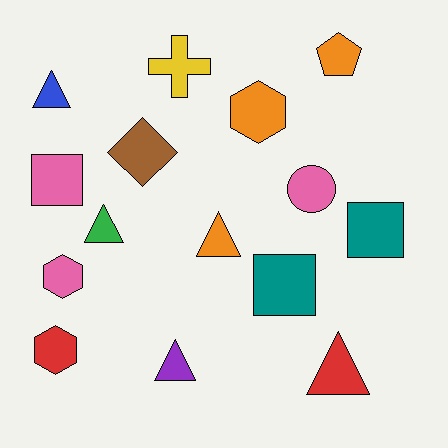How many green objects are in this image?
There is 1 green object.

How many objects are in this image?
There are 15 objects.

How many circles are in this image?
There is 1 circle.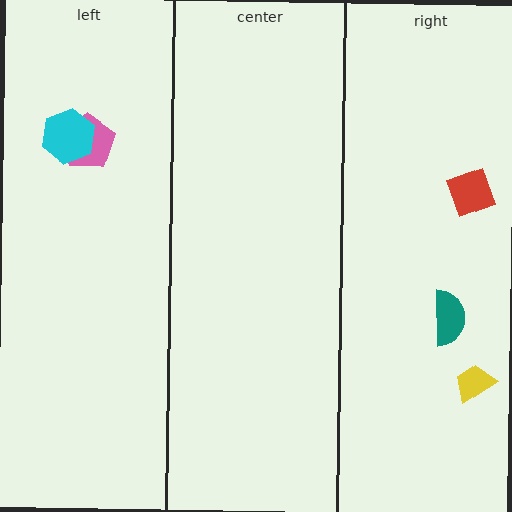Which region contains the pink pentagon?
The left region.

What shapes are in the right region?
The yellow trapezoid, the red square, the teal semicircle.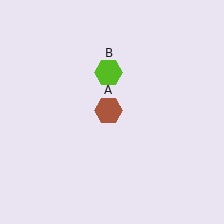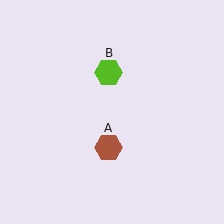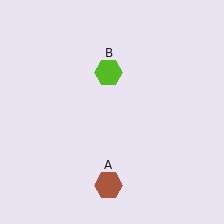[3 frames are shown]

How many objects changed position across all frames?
1 object changed position: brown hexagon (object A).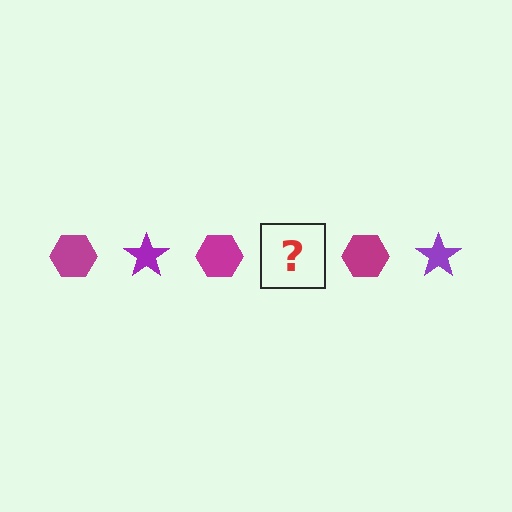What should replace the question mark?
The question mark should be replaced with a purple star.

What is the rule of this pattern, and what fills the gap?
The rule is that the pattern alternates between magenta hexagon and purple star. The gap should be filled with a purple star.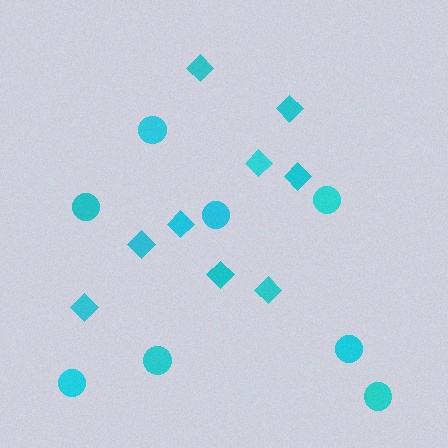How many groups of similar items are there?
There are 2 groups: one group of diamonds (9) and one group of circles (8).